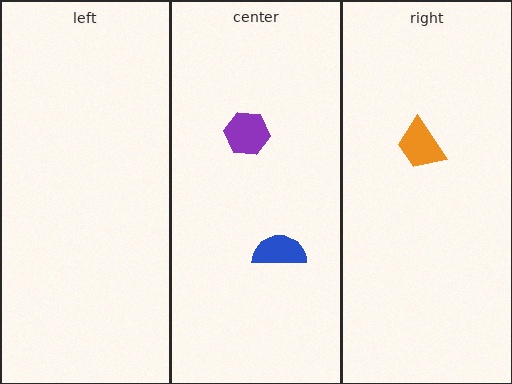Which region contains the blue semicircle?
The center region.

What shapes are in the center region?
The blue semicircle, the purple hexagon.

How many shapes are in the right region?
1.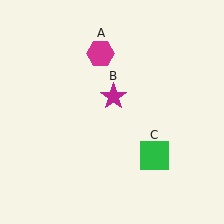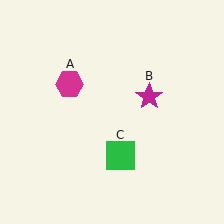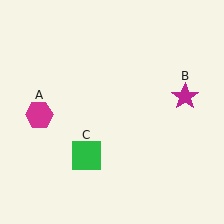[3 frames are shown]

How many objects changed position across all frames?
3 objects changed position: magenta hexagon (object A), magenta star (object B), green square (object C).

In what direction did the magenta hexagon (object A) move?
The magenta hexagon (object A) moved down and to the left.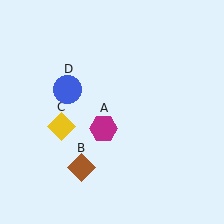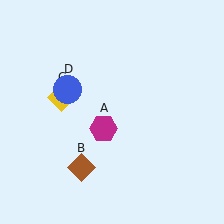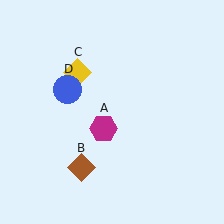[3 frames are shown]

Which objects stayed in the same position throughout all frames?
Magenta hexagon (object A) and brown diamond (object B) and blue circle (object D) remained stationary.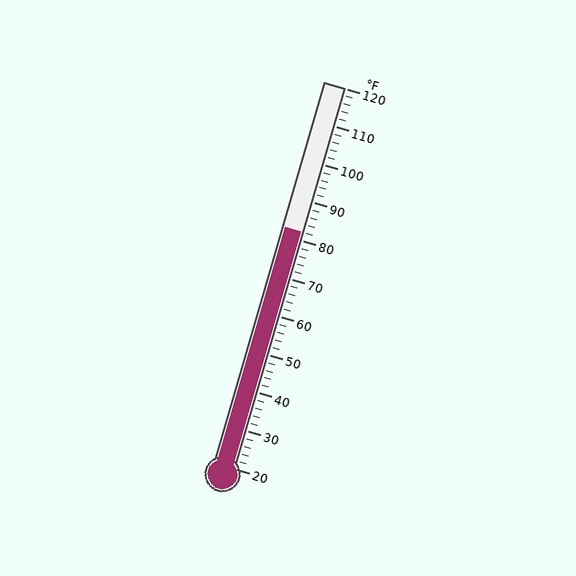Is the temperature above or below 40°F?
The temperature is above 40°F.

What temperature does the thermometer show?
The thermometer shows approximately 82°F.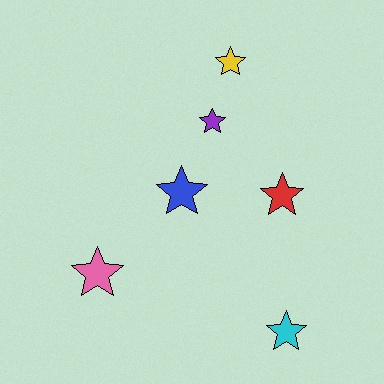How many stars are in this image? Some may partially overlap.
There are 6 stars.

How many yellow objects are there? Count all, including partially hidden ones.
There is 1 yellow object.